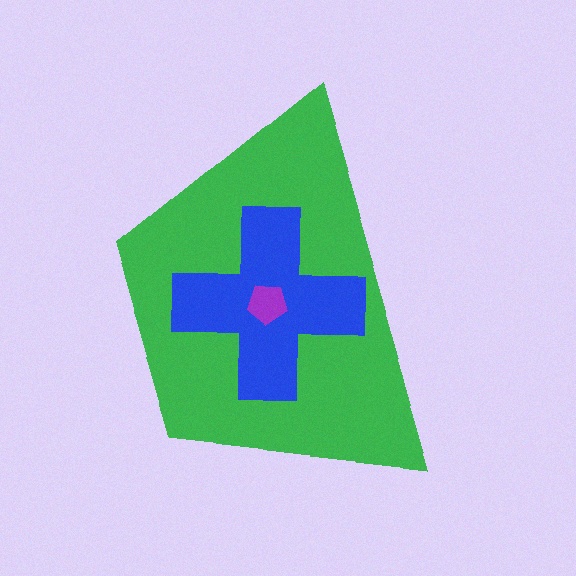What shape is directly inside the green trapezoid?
The blue cross.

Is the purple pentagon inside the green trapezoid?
Yes.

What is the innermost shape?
The purple pentagon.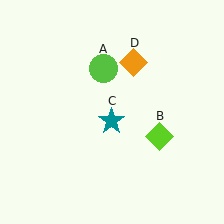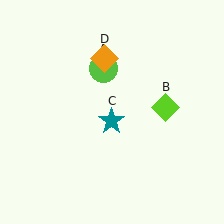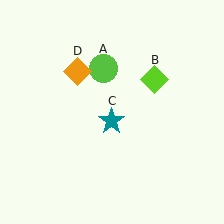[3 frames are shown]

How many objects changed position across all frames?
2 objects changed position: lime diamond (object B), orange diamond (object D).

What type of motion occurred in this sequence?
The lime diamond (object B), orange diamond (object D) rotated counterclockwise around the center of the scene.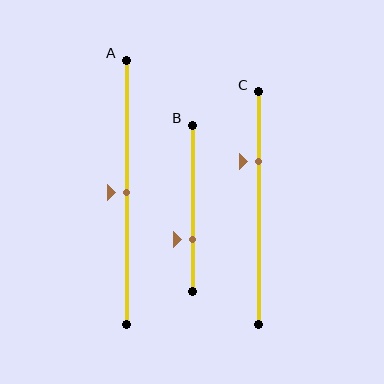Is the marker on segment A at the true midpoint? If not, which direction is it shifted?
Yes, the marker on segment A is at the true midpoint.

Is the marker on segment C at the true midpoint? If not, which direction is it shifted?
No, the marker on segment C is shifted upward by about 20% of the segment length.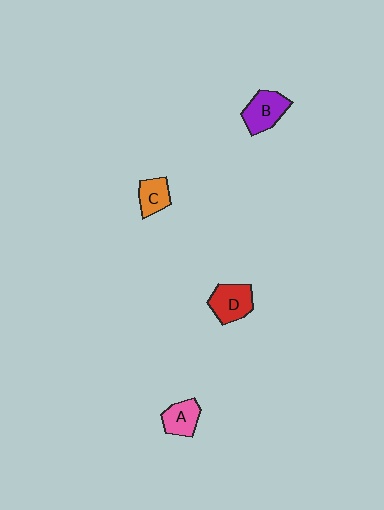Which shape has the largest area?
Shape B (purple).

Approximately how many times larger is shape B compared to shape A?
Approximately 1.3 times.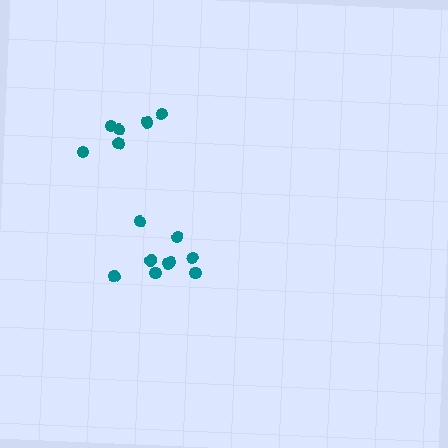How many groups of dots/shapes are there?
There are 2 groups.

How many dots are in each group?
Group 1: 6 dots, Group 2: 9 dots (15 total).